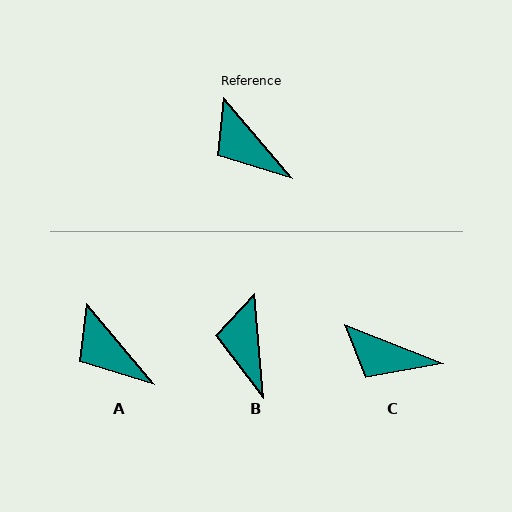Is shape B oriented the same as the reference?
No, it is off by about 36 degrees.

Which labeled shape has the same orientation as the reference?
A.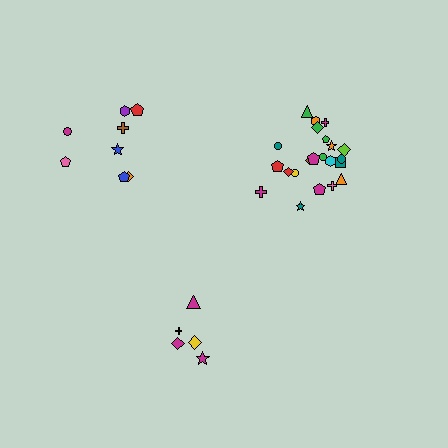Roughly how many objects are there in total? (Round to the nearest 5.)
Roughly 35 objects in total.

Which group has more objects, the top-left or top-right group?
The top-right group.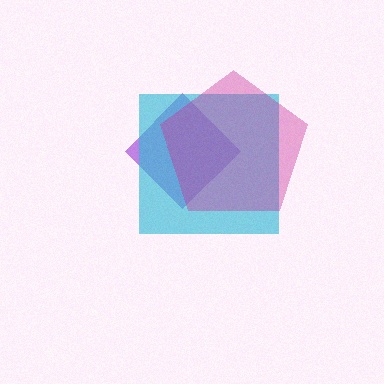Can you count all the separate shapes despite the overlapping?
Yes, there are 3 separate shapes.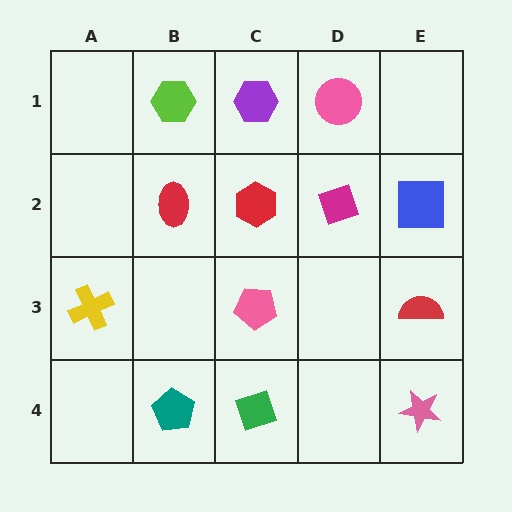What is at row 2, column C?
A red hexagon.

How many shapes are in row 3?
3 shapes.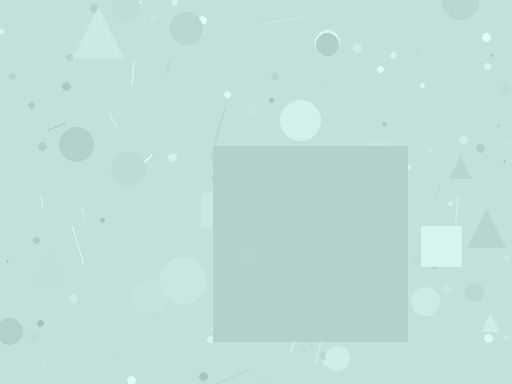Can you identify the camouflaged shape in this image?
The camouflaged shape is a square.